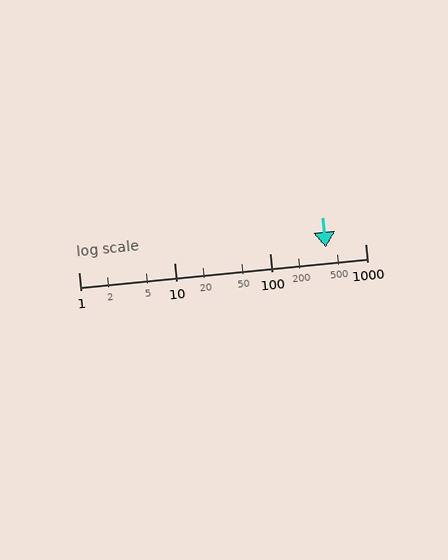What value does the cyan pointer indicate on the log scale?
The pointer indicates approximately 390.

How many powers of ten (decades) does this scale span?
The scale spans 3 decades, from 1 to 1000.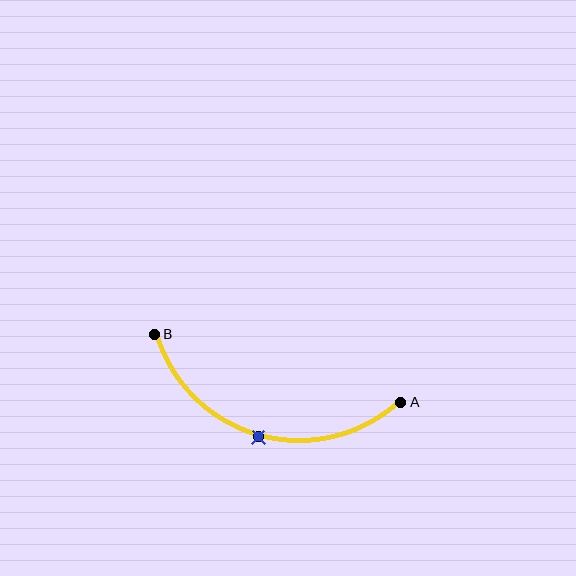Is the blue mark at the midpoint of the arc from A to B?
Yes. The blue mark lies on the arc at equal arc-length from both A and B — it is the arc midpoint.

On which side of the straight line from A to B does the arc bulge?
The arc bulges below the straight line connecting A and B.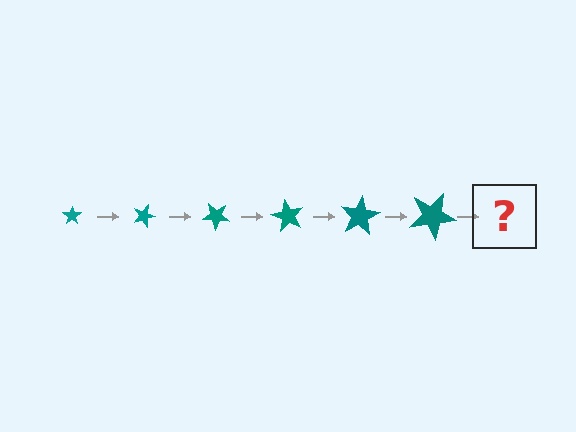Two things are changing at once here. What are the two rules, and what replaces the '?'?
The two rules are that the star grows larger each step and it rotates 20 degrees each step. The '?' should be a star, larger than the previous one and rotated 120 degrees from the start.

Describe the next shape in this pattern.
It should be a star, larger than the previous one and rotated 120 degrees from the start.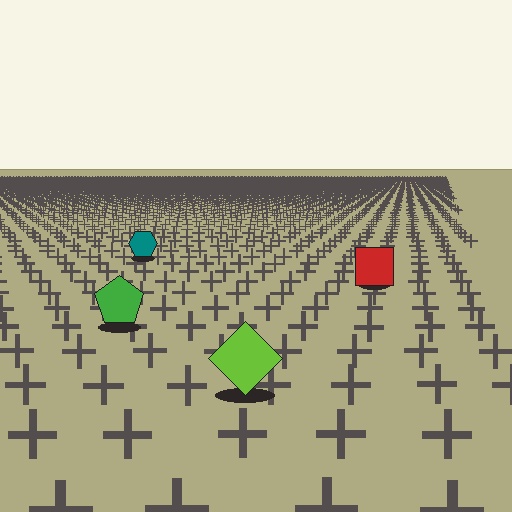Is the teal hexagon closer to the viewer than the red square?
No. The red square is closer — you can tell from the texture gradient: the ground texture is coarser near it.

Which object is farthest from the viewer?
The teal hexagon is farthest from the viewer. It appears smaller and the ground texture around it is denser.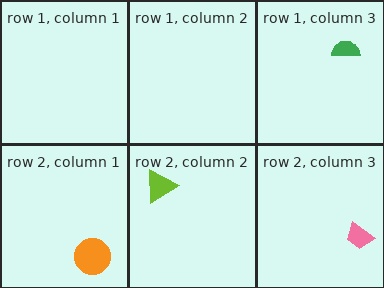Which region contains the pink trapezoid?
The row 2, column 3 region.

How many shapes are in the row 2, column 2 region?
1.